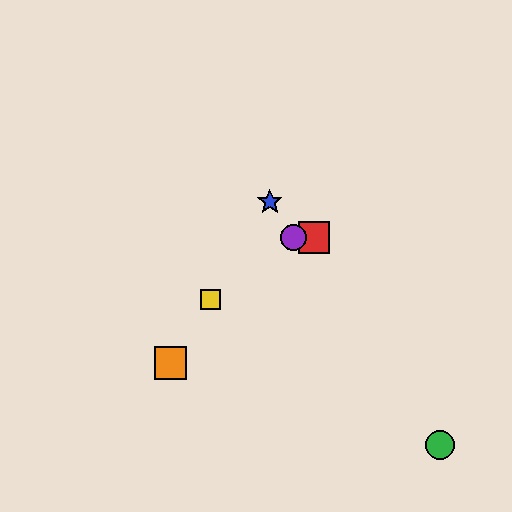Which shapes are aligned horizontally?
The red square, the purple circle are aligned horizontally.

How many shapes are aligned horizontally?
2 shapes (the red square, the purple circle) are aligned horizontally.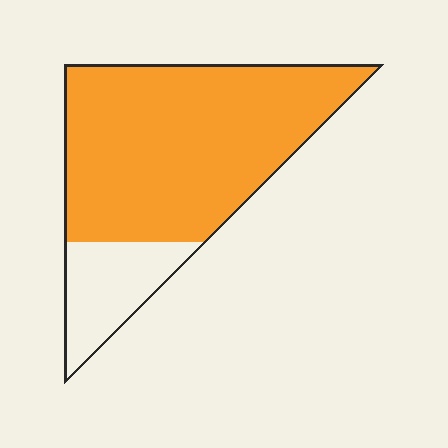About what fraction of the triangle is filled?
About four fifths (4/5).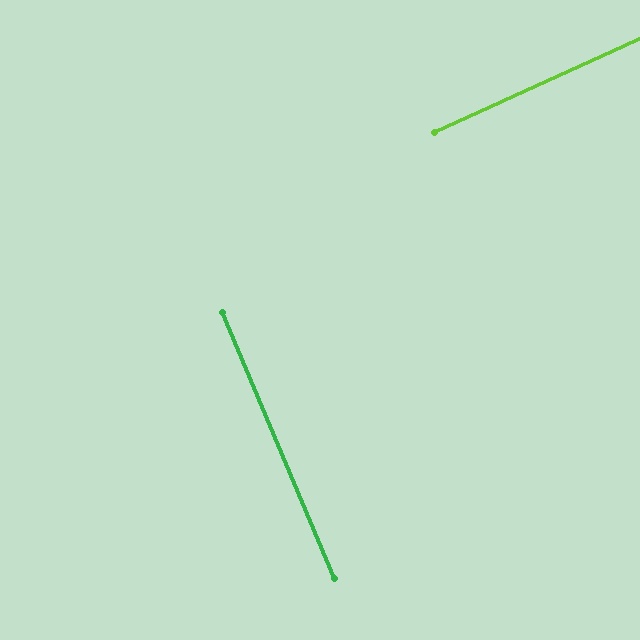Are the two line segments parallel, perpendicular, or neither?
Perpendicular — they meet at approximately 88°.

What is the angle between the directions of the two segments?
Approximately 88 degrees.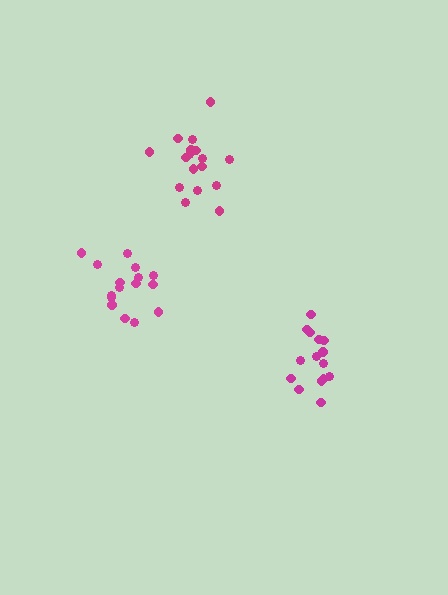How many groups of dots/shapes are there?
There are 3 groups.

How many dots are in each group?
Group 1: 17 dots, Group 2: 16 dots, Group 3: 15 dots (48 total).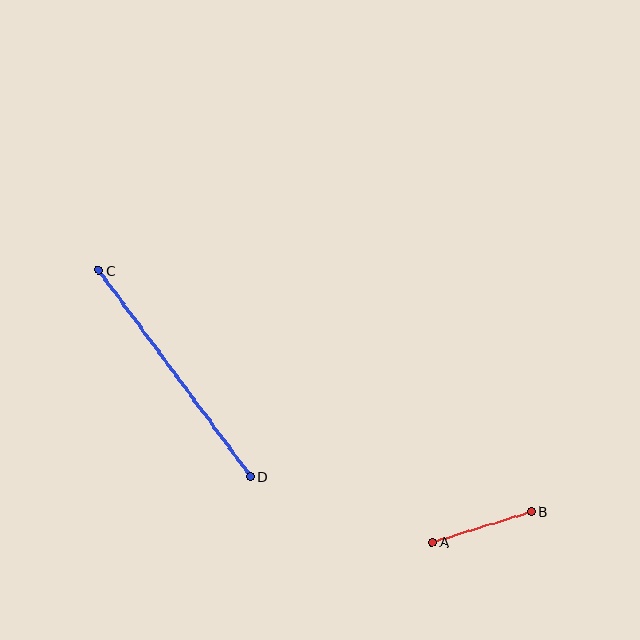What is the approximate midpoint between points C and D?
The midpoint is at approximately (175, 373) pixels.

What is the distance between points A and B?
The distance is approximately 104 pixels.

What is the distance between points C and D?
The distance is approximately 256 pixels.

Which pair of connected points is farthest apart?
Points C and D are farthest apart.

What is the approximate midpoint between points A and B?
The midpoint is at approximately (482, 527) pixels.